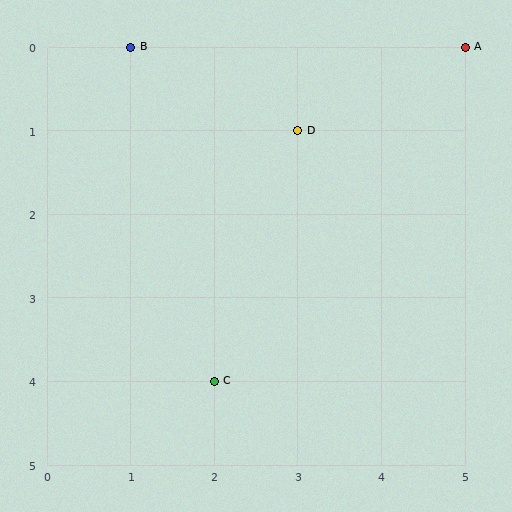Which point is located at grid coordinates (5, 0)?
Point A is at (5, 0).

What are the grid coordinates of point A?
Point A is at grid coordinates (5, 0).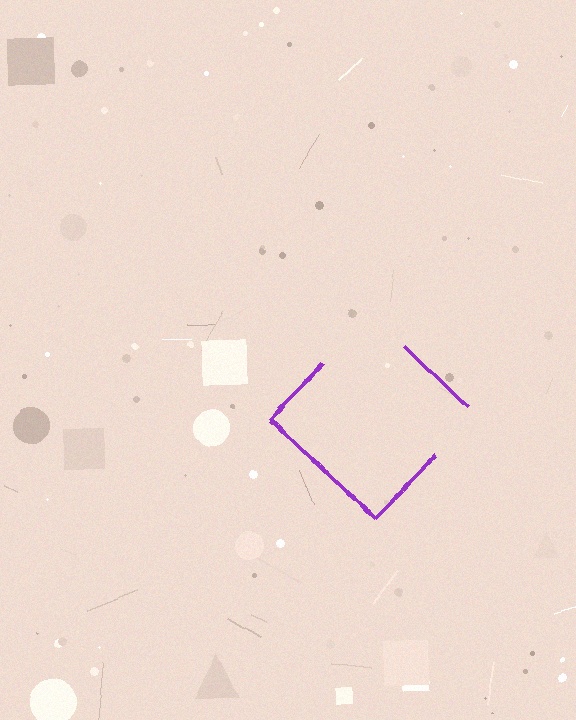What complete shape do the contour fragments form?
The contour fragments form a diamond.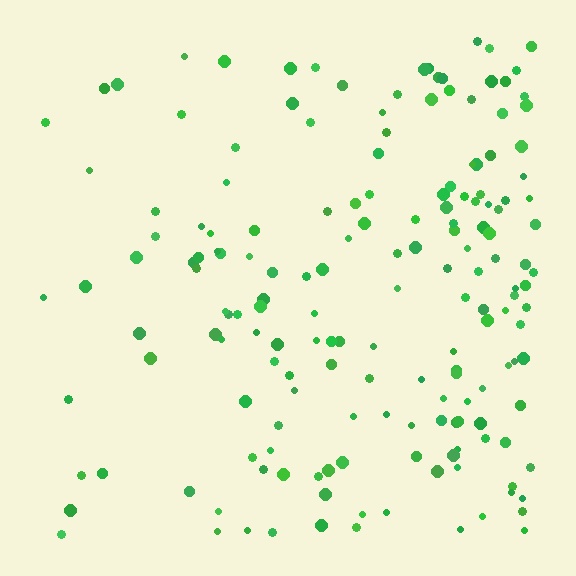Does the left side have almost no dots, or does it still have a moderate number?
Still a moderate number, just noticeably fewer than the right.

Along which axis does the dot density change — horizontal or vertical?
Horizontal.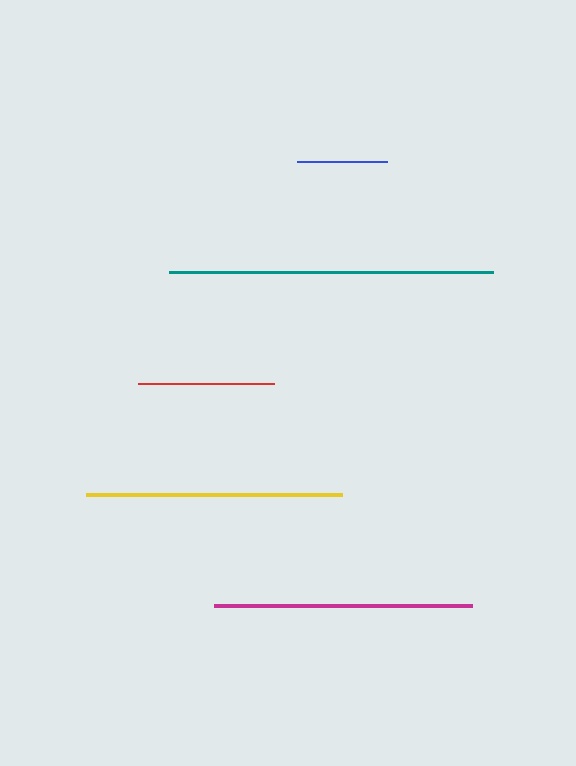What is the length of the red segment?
The red segment is approximately 137 pixels long.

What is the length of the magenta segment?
The magenta segment is approximately 258 pixels long.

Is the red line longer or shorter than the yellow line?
The yellow line is longer than the red line.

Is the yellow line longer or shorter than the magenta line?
The magenta line is longer than the yellow line.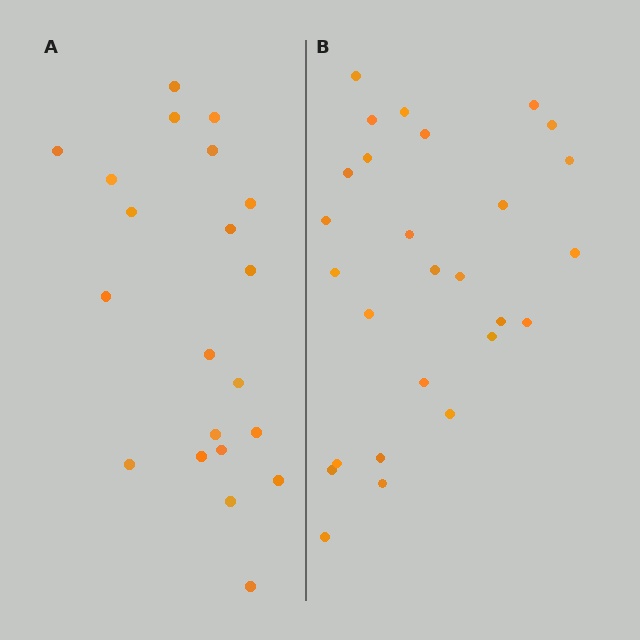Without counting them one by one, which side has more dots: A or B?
Region B (the right region) has more dots.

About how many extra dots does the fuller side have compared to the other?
Region B has about 6 more dots than region A.